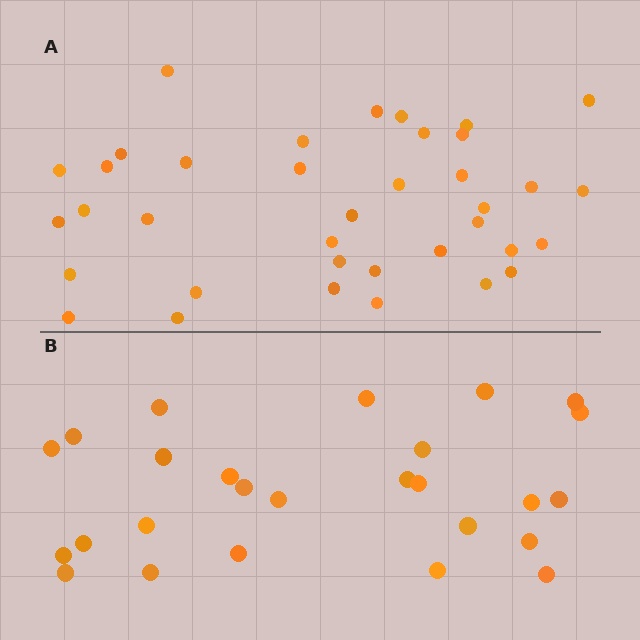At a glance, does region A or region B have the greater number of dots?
Region A (the top region) has more dots.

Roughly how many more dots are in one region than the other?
Region A has roughly 12 or so more dots than region B.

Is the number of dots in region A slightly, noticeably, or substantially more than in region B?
Region A has noticeably more, but not dramatically so. The ratio is roughly 1.4 to 1.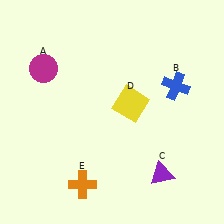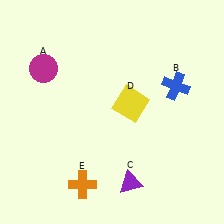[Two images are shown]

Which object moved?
The purple triangle (C) moved left.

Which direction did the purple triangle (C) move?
The purple triangle (C) moved left.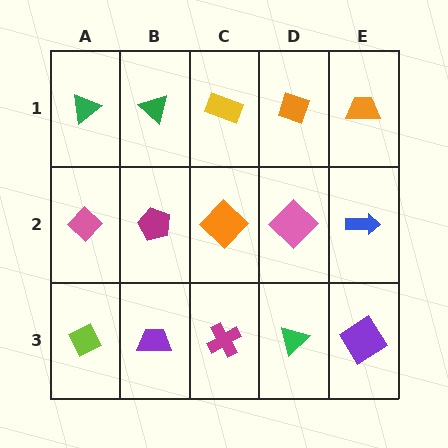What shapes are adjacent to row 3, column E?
A blue arrow (row 2, column E), a green triangle (row 3, column D).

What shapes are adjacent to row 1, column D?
A pink diamond (row 2, column D), a yellow rectangle (row 1, column C), an orange trapezoid (row 1, column E).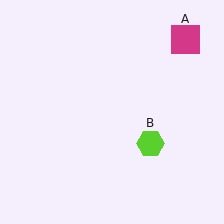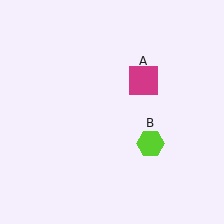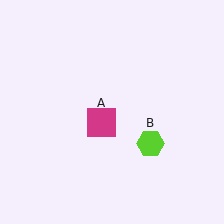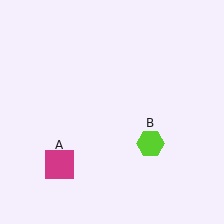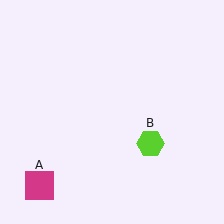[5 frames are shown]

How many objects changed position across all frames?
1 object changed position: magenta square (object A).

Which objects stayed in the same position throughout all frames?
Lime hexagon (object B) remained stationary.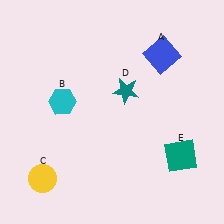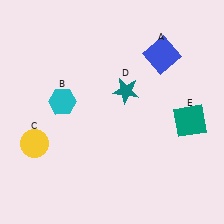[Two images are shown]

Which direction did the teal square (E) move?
The teal square (E) moved up.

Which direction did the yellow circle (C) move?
The yellow circle (C) moved up.